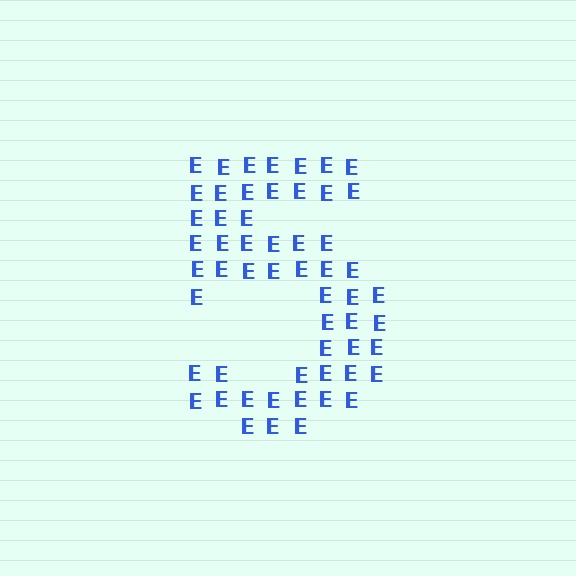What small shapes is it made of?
It is made of small letter E's.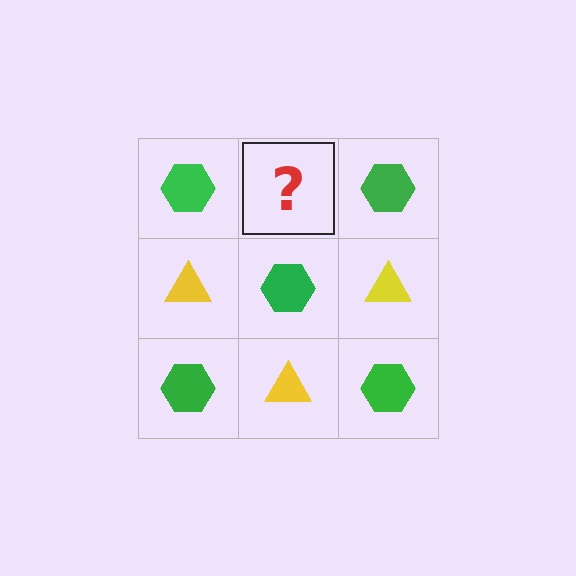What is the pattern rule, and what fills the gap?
The rule is that it alternates green hexagon and yellow triangle in a checkerboard pattern. The gap should be filled with a yellow triangle.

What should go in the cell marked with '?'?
The missing cell should contain a yellow triangle.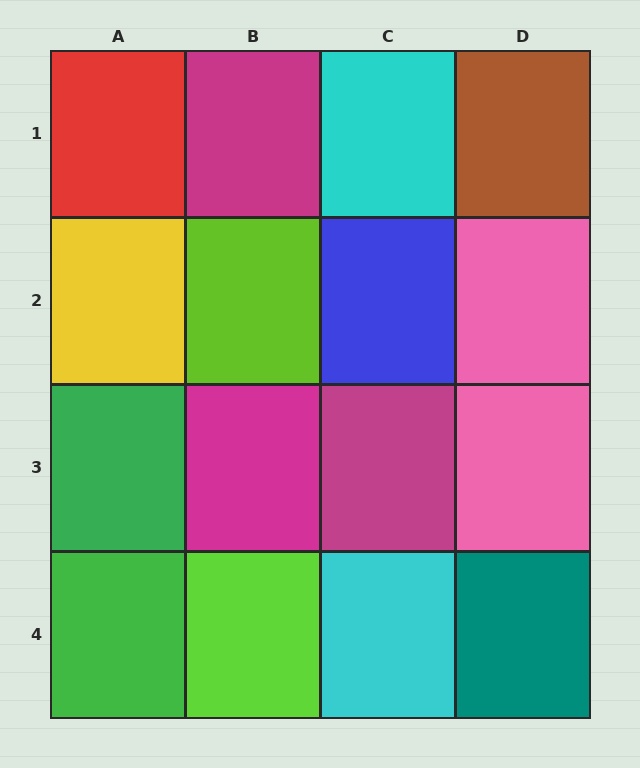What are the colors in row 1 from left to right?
Red, magenta, cyan, brown.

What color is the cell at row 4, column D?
Teal.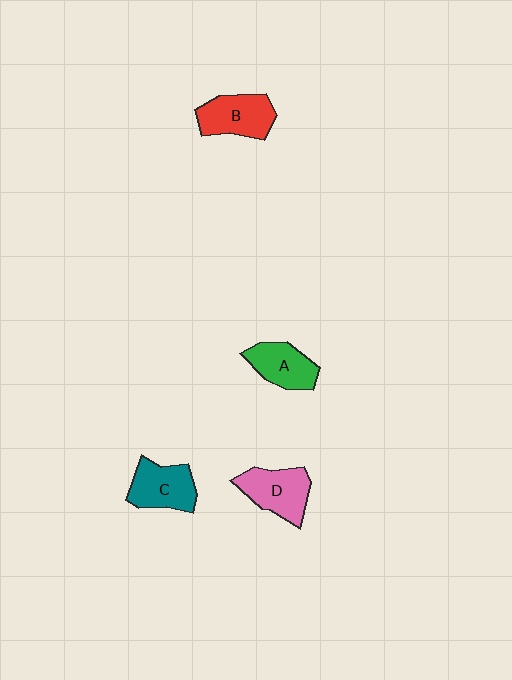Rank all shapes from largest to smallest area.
From largest to smallest: D (pink), B (red), C (teal), A (green).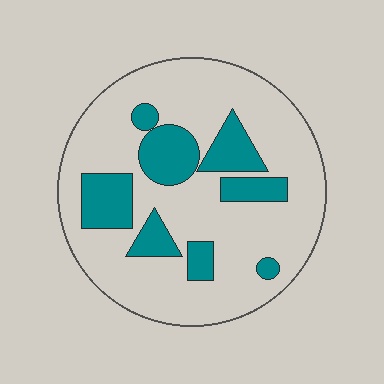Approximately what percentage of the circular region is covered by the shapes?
Approximately 25%.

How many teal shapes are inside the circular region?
8.